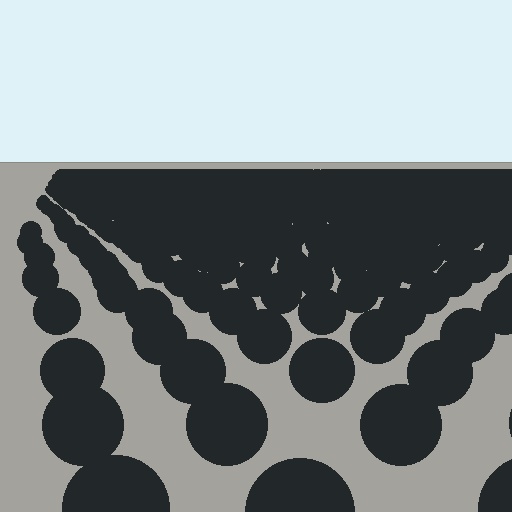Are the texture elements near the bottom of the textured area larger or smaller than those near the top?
Larger. Near the bottom, elements are closer to the viewer and appear at a bigger on-screen size.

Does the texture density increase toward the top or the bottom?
Density increases toward the top.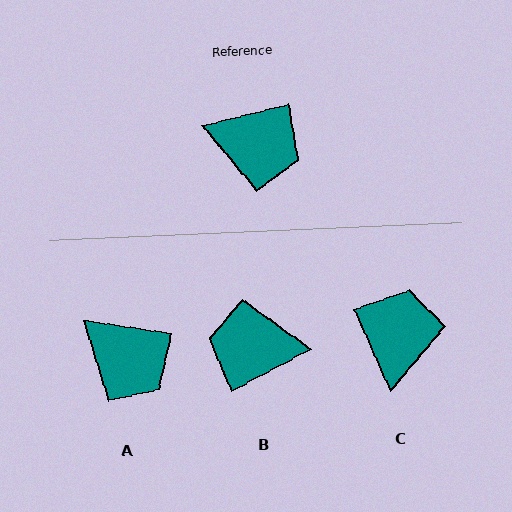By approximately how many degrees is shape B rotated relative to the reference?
Approximately 166 degrees clockwise.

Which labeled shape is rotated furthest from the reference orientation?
B, about 166 degrees away.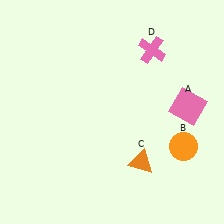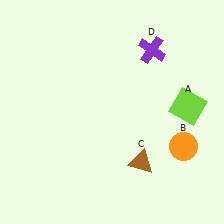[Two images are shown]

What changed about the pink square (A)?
In Image 1, A is pink. In Image 2, it changed to lime.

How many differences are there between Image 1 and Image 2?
There are 3 differences between the two images.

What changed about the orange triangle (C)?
In Image 1, C is orange. In Image 2, it changed to brown.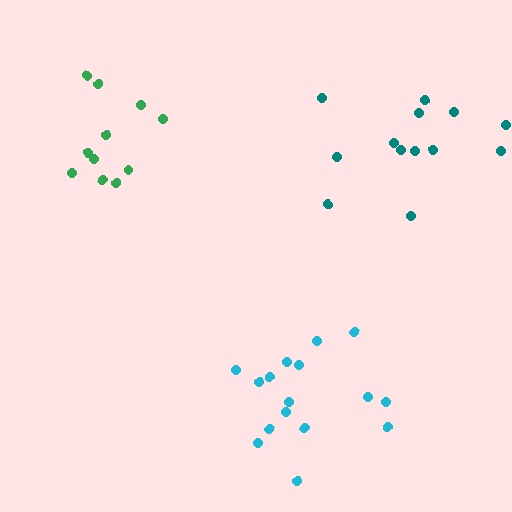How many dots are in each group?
Group 1: 13 dots, Group 2: 11 dots, Group 3: 16 dots (40 total).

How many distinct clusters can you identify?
There are 3 distinct clusters.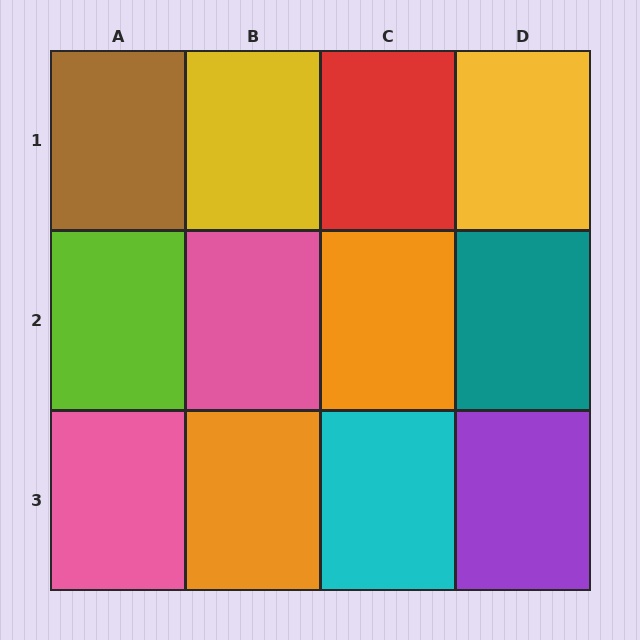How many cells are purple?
1 cell is purple.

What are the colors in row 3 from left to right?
Pink, orange, cyan, purple.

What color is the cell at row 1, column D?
Yellow.